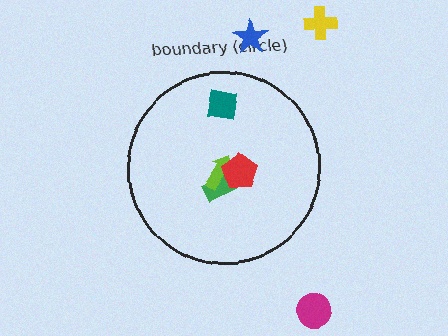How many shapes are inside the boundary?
4 inside, 3 outside.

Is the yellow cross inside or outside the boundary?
Outside.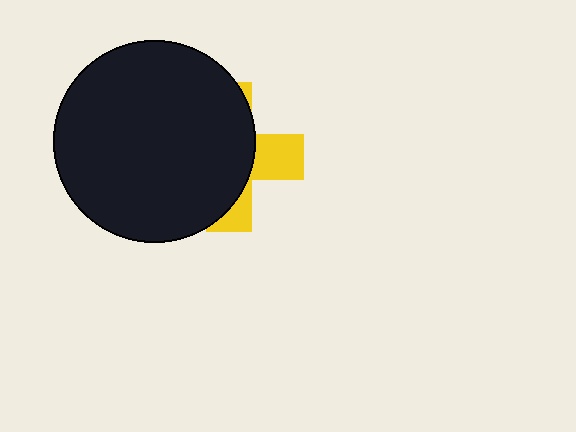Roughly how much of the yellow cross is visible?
A small part of it is visible (roughly 31%).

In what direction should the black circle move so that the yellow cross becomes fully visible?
The black circle should move left. That is the shortest direction to clear the overlap and leave the yellow cross fully visible.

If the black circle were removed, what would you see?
You would see the complete yellow cross.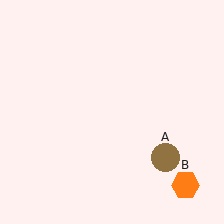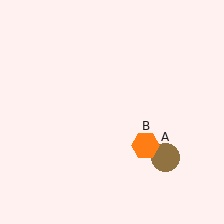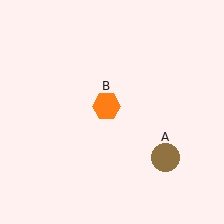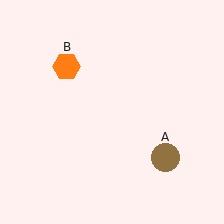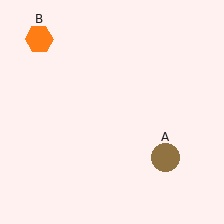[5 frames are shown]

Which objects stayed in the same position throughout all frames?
Brown circle (object A) remained stationary.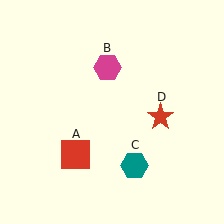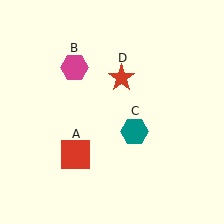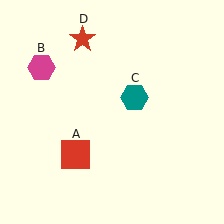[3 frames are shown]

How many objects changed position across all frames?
3 objects changed position: magenta hexagon (object B), teal hexagon (object C), red star (object D).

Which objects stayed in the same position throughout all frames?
Red square (object A) remained stationary.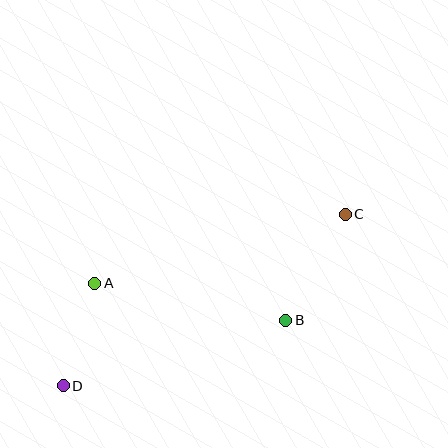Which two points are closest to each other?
Points A and D are closest to each other.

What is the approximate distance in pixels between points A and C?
The distance between A and C is approximately 260 pixels.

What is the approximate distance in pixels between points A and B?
The distance between A and B is approximately 195 pixels.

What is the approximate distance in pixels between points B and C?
The distance between B and C is approximately 122 pixels.